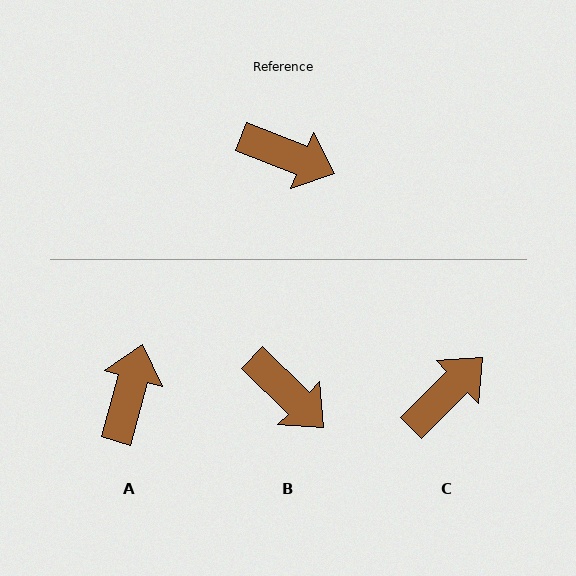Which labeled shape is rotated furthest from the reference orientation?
A, about 96 degrees away.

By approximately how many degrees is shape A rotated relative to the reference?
Approximately 96 degrees counter-clockwise.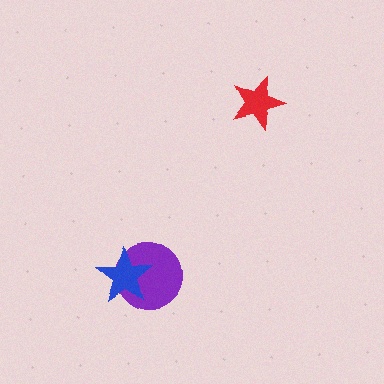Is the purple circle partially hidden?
Yes, it is partially covered by another shape.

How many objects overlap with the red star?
0 objects overlap with the red star.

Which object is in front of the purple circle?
The blue star is in front of the purple circle.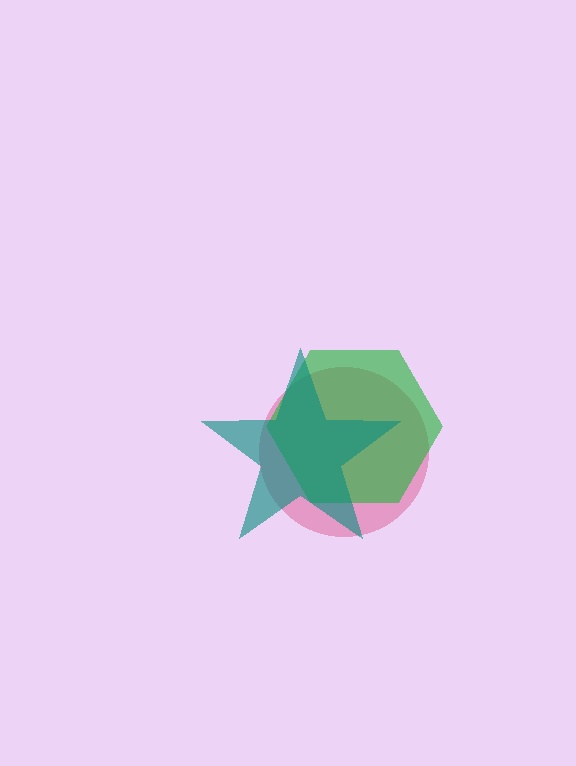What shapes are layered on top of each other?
The layered shapes are: a pink circle, a green hexagon, a teal star.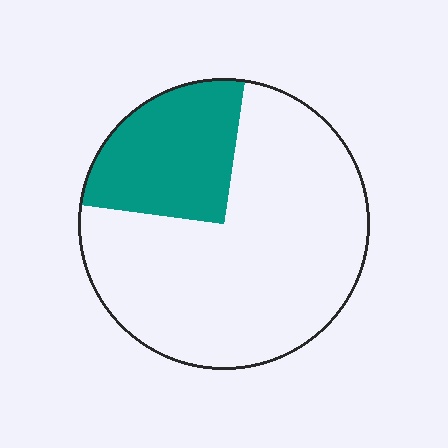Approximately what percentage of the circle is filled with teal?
Approximately 25%.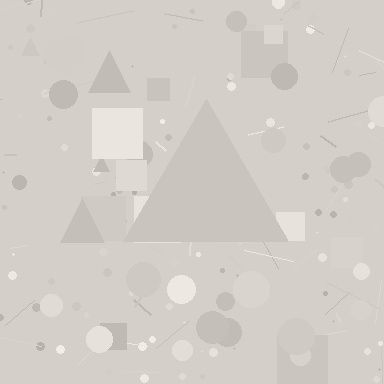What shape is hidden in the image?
A triangle is hidden in the image.